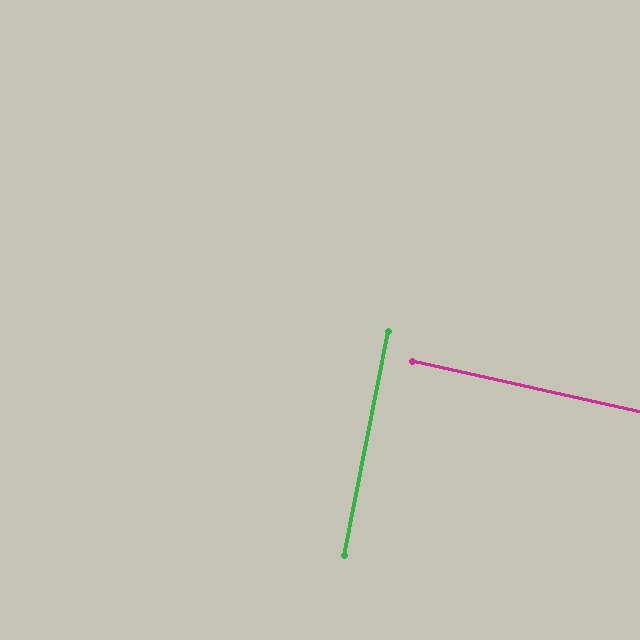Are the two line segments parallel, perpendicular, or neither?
Perpendicular — they meet at approximately 89°.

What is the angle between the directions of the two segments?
Approximately 89 degrees.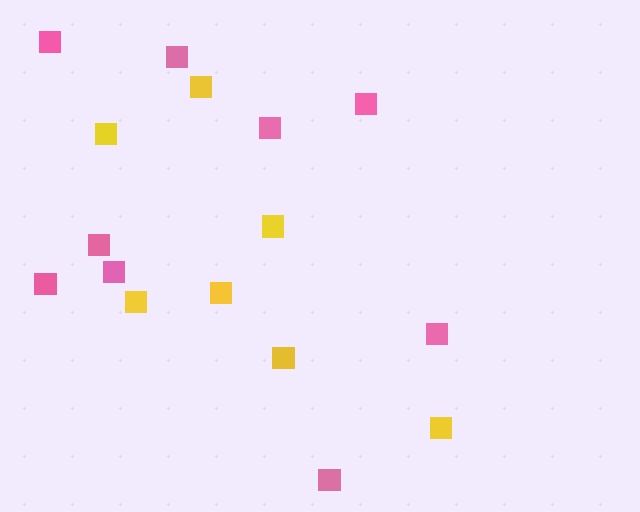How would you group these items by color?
There are 2 groups: one group of pink squares (9) and one group of yellow squares (7).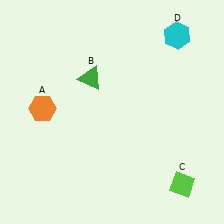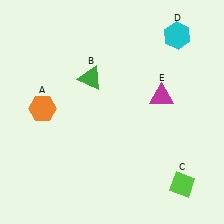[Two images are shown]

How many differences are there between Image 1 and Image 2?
There is 1 difference between the two images.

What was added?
A magenta triangle (E) was added in Image 2.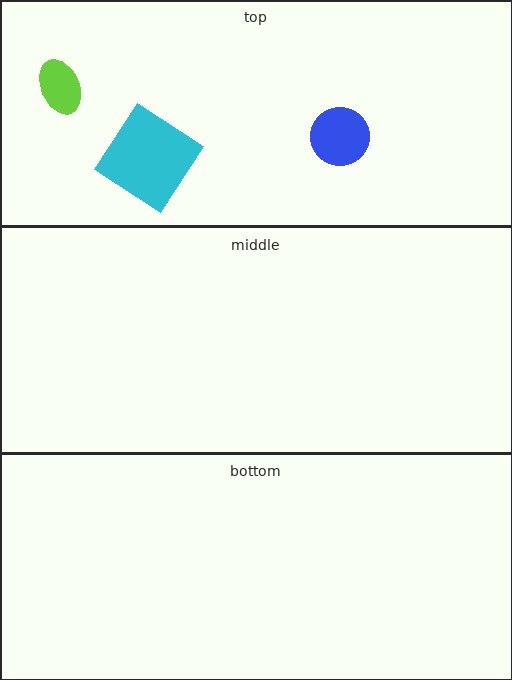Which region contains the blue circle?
The top region.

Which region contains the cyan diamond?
The top region.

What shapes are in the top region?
The cyan diamond, the lime ellipse, the blue circle.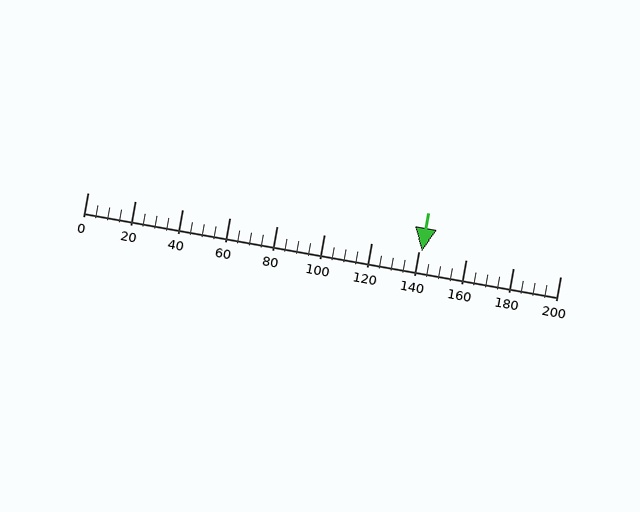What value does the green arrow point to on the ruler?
The green arrow points to approximately 141.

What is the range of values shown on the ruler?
The ruler shows values from 0 to 200.